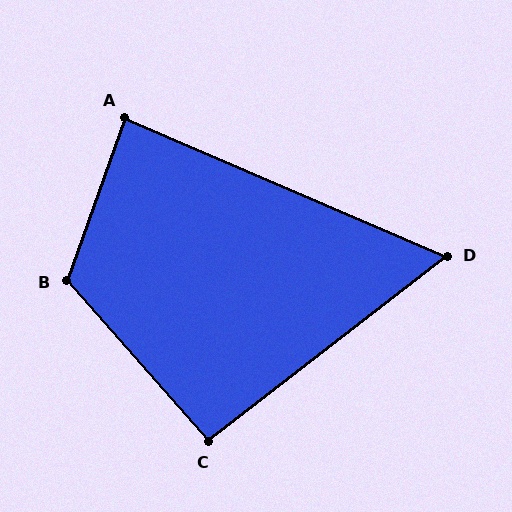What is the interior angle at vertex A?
Approximately 86 degrees (approximately right).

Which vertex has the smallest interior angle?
D, at approximately 61 degrees.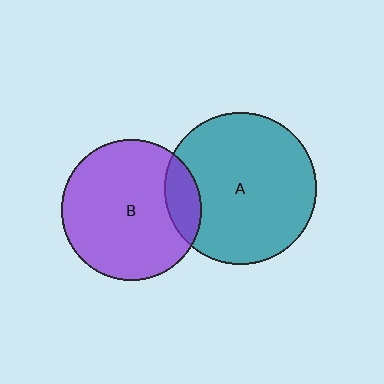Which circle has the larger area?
Circle A (teal).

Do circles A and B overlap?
Yes.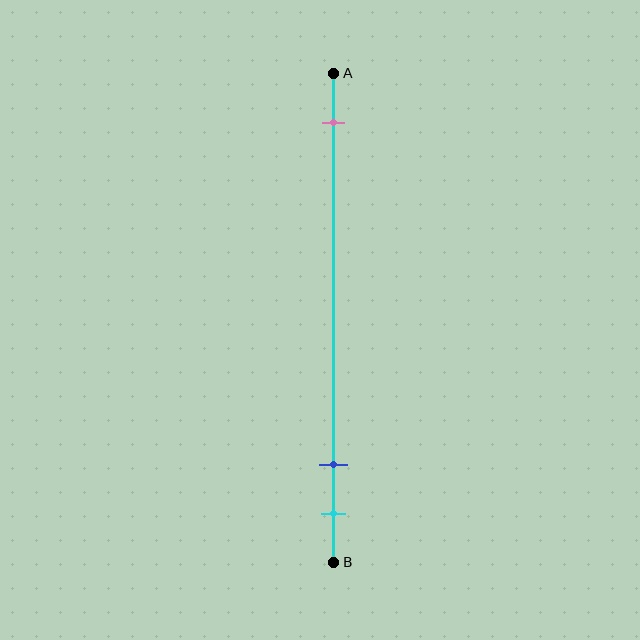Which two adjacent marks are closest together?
The blue and cyan marks are the closest adjacent pair.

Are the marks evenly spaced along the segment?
No, the marks are not evenly spaced.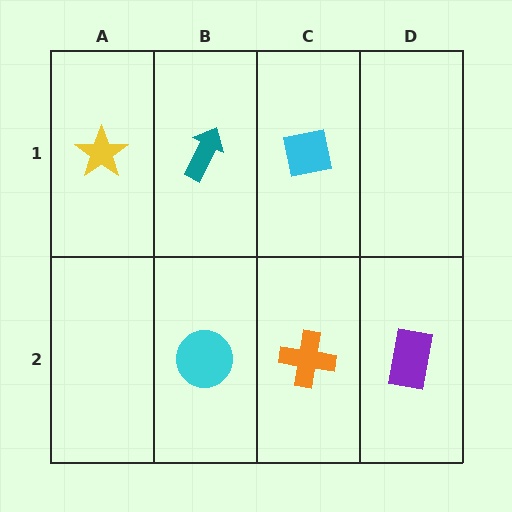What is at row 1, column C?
A cyan square.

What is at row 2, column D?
A purple rectangle.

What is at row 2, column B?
A cyan circle.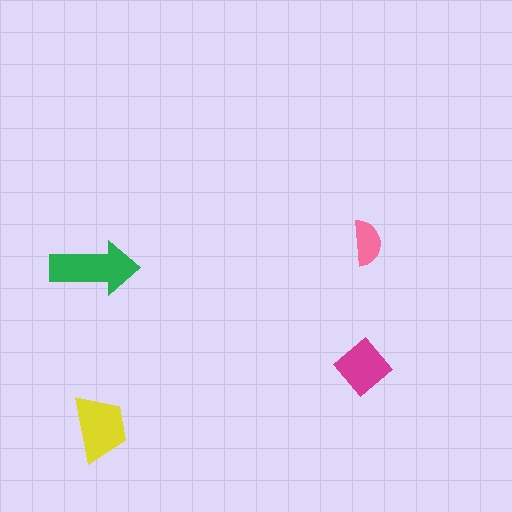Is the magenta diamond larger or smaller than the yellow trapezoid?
Smaller.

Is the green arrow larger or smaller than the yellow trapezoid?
Larger.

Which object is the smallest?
The pink semicircle.